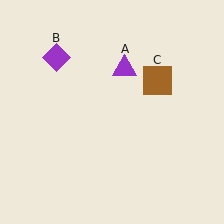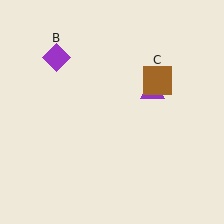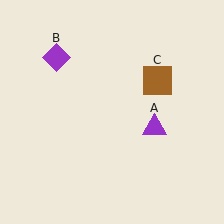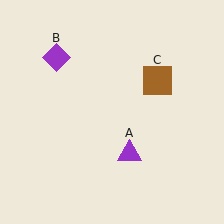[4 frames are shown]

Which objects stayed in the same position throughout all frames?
Purple diamond (object B) and brown square (object C) remained stationary.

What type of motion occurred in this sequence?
The purple triangle (object A) rotated clockwise around the center of the scene.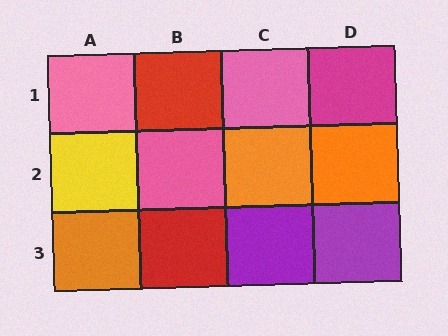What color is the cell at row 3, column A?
Orange.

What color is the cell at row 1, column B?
Red.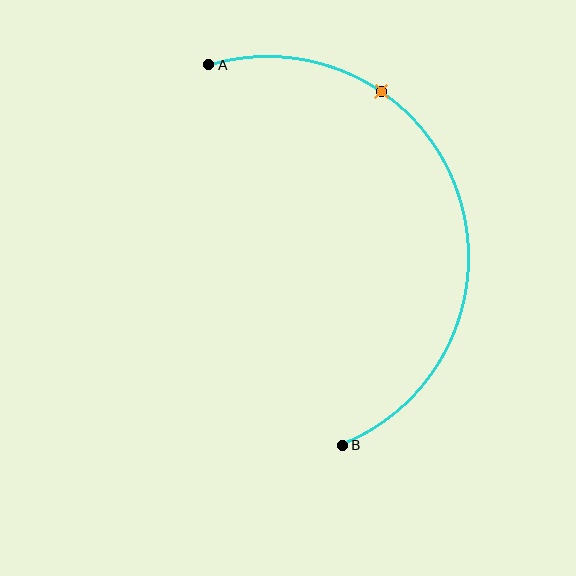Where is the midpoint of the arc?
The arc midpoint is the point on the curve farthest from the straight line joining A and B. It sits to the right of that line.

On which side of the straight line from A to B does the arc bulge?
The arc bulges to the right of the straight line connecting A and B.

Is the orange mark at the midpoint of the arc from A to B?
No. The orange mark lies on the arc but is closer to endpoint A. The arc midpoint would be at the point on the curve equidistant along the arc from both A and B.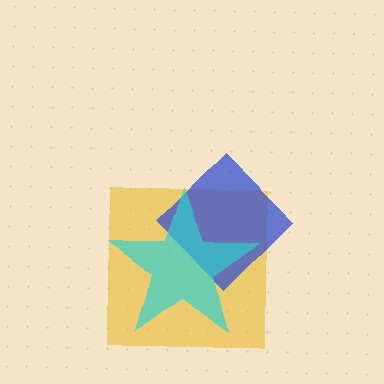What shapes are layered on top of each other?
The layered shapes are: a yellow square, a blue diamond, a cyan star.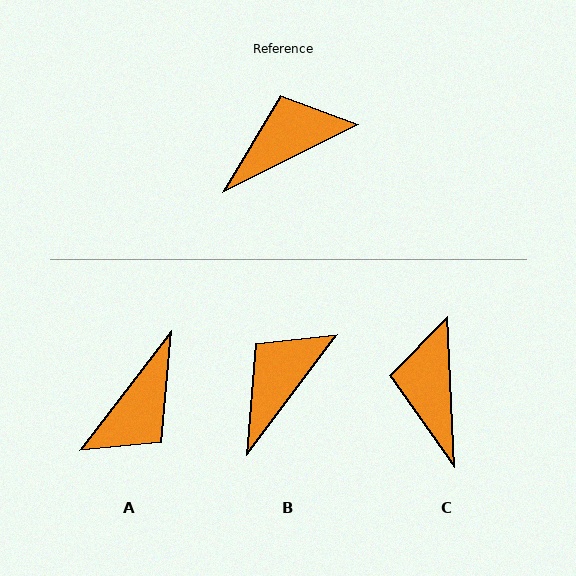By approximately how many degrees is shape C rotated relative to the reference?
Approximately 66 degrees counter-clockwise.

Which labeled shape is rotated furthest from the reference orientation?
A, about 154 degrees away.